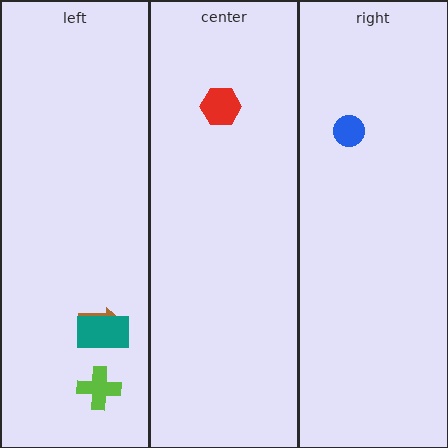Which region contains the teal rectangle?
The left region.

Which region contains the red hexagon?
The center region.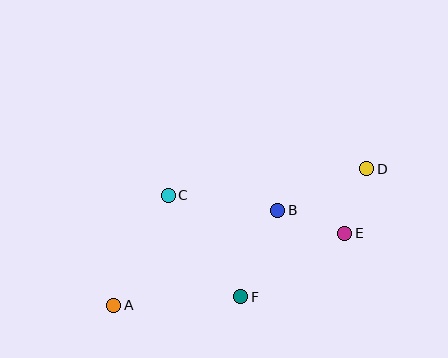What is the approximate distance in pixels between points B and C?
The distance between B and C is approximately 111 pixels.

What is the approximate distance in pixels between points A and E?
The distance between A and E is approximately 242 pixels.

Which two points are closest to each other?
Points D and E are closest to each other.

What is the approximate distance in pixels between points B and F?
The distance between B and F is approximately 94 pixels.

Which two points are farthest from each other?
Points A and D are farthest from each other.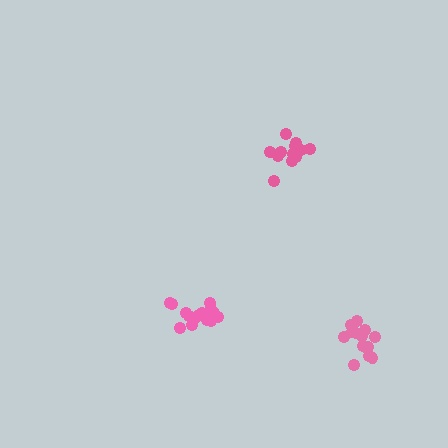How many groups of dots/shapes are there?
There are 3 groups.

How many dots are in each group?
Group 1: 15 dots, Group 2: 15 dots, Group 3: 14 dots (44 total).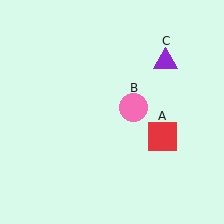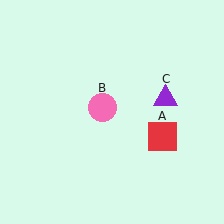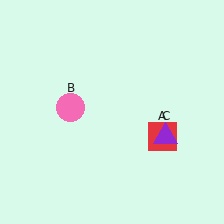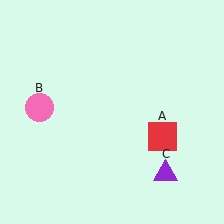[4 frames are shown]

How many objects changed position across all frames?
2 objects changed position: pink circle (object B), purple triangle (object C).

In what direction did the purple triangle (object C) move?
The purple triangle (object C) moved down.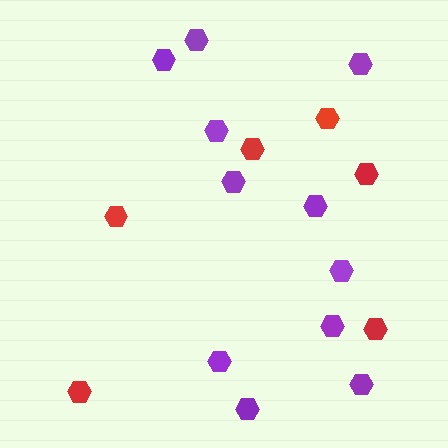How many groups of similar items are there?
There are 2 groups: one group of red hexagons (6) and one group of purple hexagons (11).